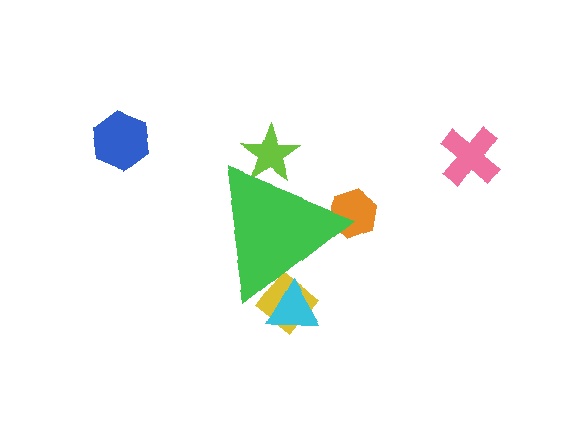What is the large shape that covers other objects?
A green triangle.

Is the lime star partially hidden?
Yes, the lime star is partially hidden behind the green triangle.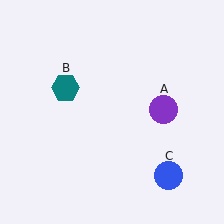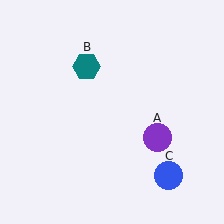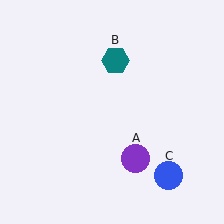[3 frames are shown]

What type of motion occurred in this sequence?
The purple circle (object A), teal hexagon (object B) rotated clockwise around the center of the scene.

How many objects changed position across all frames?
2 objects changed position: purple circle (object A), teal hexagon (object B).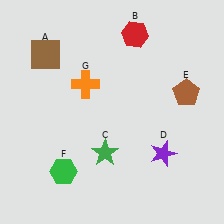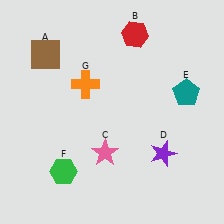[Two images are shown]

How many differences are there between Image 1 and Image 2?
There are 2 differences between the two images.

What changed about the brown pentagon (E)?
In Image 1, E is brown. In Image 2, it changed to teal.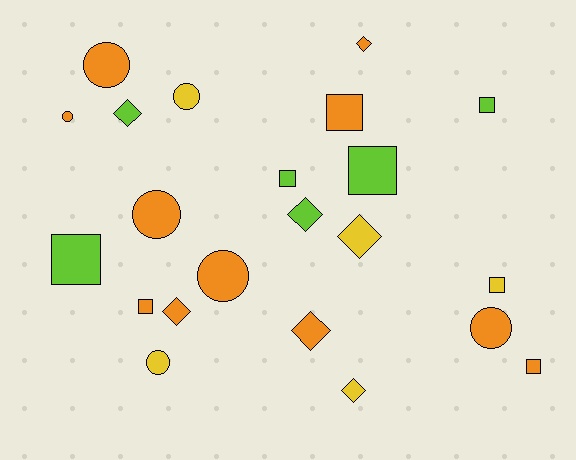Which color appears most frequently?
Orange, with 11 objects.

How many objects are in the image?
There are 22 objects.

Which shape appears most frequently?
Square, with 8 objects.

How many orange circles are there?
There are 5 orange circles.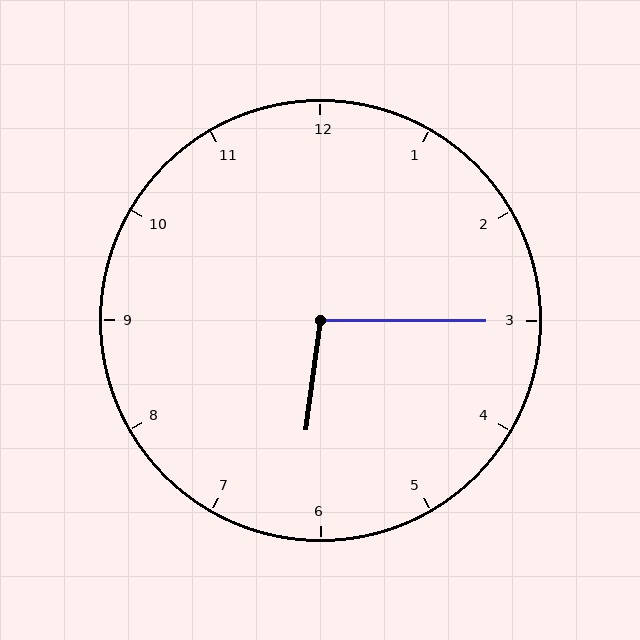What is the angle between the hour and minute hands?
Approximately 98 degrees.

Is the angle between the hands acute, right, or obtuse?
It is obtuse.